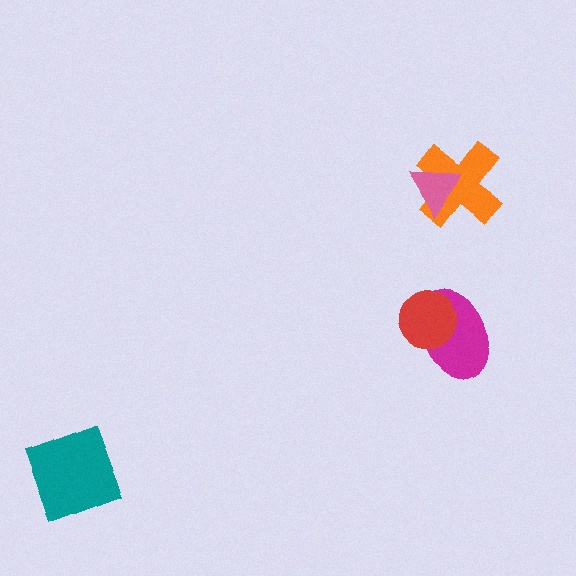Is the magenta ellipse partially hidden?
Yes, it is partially covered by another shape.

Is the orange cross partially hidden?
Yes, it is partially covered by another shape.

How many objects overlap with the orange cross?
1 object overlaps with the orange cross.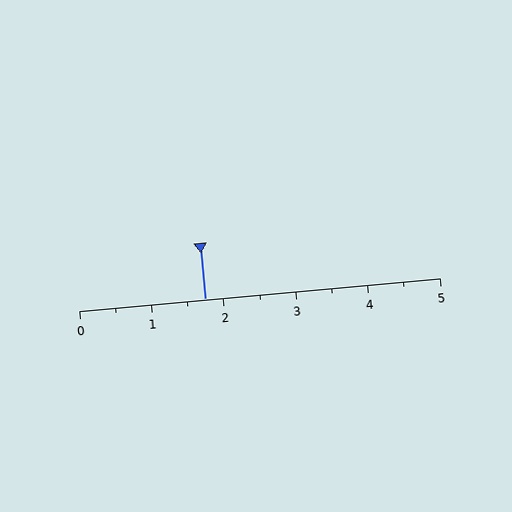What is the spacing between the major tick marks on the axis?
The major ticks are spaced 1 apart.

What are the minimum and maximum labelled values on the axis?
The axis runs from 0 to 5.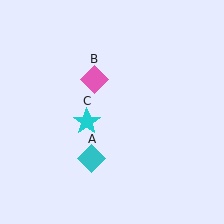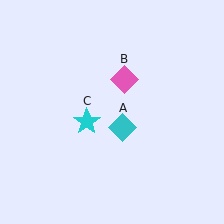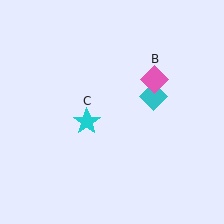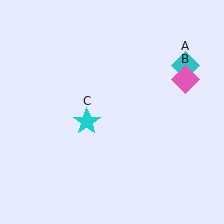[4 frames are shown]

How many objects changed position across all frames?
2 objects changed position: cyan diamond (object A), pink diamond (object B).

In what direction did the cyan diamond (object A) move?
The cyan diamond (object A) moved up and to the right.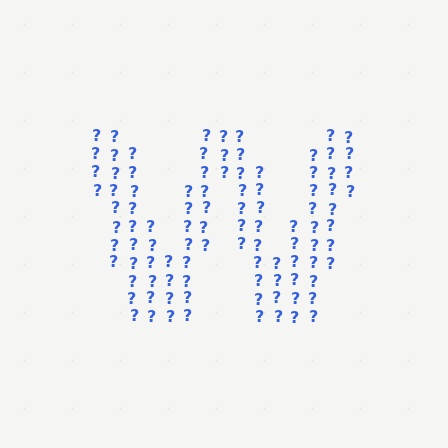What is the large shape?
The large shape is the letter W.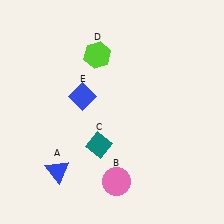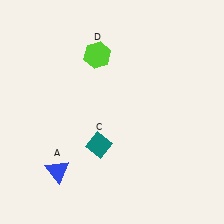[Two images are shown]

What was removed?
The pink circle (B), the blue diamond (E) were removed in Image 2.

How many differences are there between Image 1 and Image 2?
There are 2 differences between the two images.